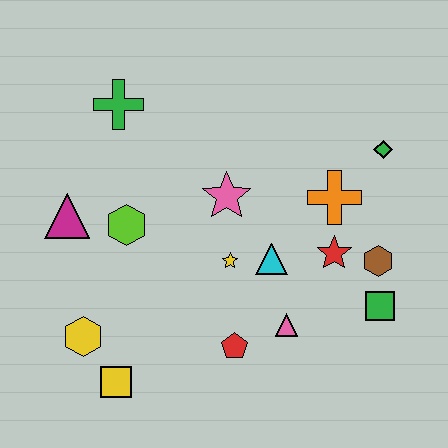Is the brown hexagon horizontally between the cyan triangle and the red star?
No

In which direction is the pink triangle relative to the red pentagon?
The pink triangle is to the right of the red pentagon.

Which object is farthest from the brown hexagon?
The magenta triangle is farthest from the brown hexagon.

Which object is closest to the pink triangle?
The red pentagon is closest to the pink triangle.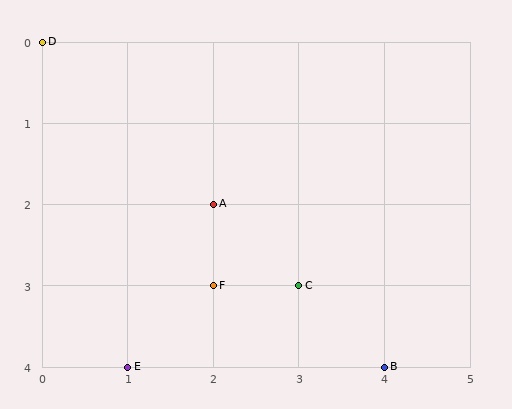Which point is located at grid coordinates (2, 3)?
Point F is at (2, 3).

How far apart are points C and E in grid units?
Points C and E are 2 columns and 1 row apart (about 2.2 grid units diagonally).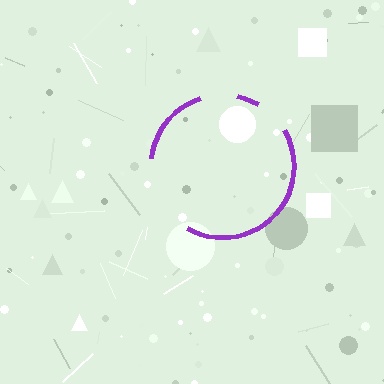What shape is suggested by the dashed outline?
The dashed outline suggests a circle.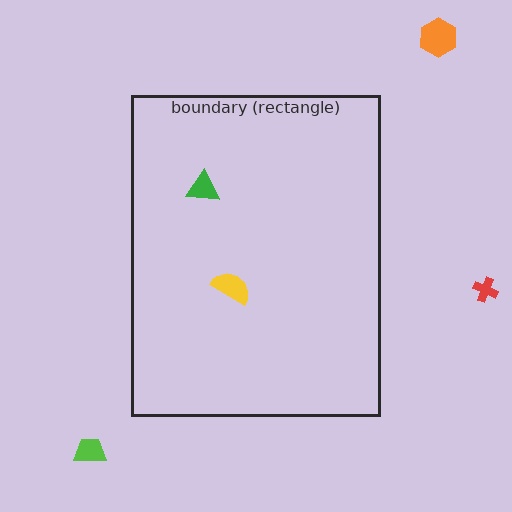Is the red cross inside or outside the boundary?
Outside.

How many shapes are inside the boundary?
2 inside, 3 outside.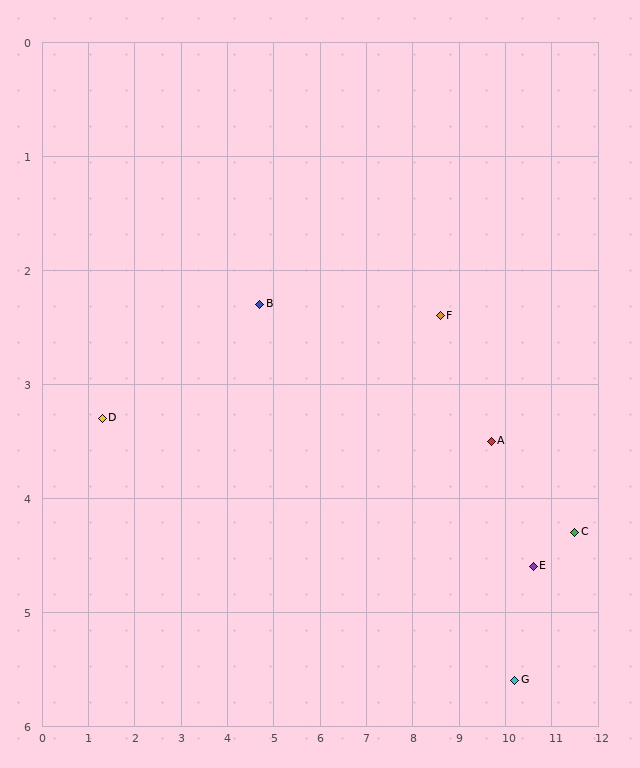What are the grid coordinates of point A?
Point A is at approximately (9.7, 3.5).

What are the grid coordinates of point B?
Point B is at approximately (4.7, 2.3).